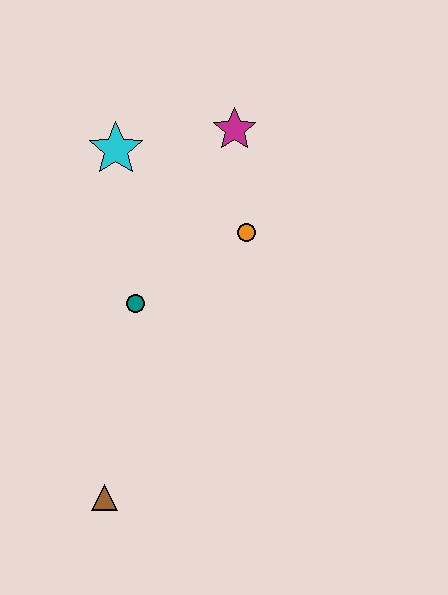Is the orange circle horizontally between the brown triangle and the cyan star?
No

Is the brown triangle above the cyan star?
No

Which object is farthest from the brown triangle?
The magenta star is farthest from the brown triangle.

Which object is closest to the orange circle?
The magenta star is closest to the orange circle.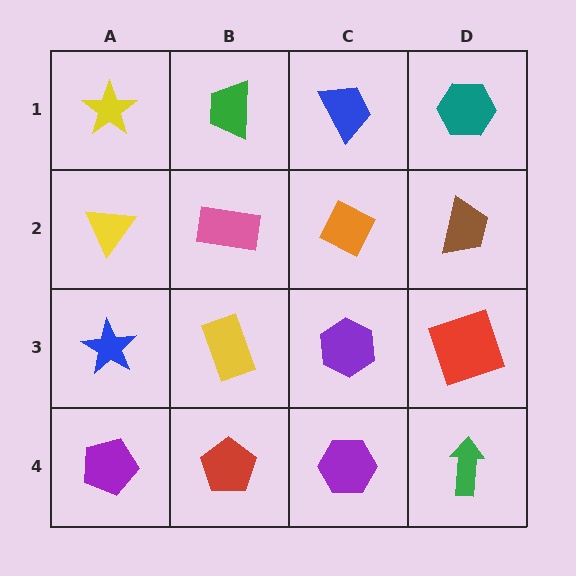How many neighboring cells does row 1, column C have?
3.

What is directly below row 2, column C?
A purple hexagon.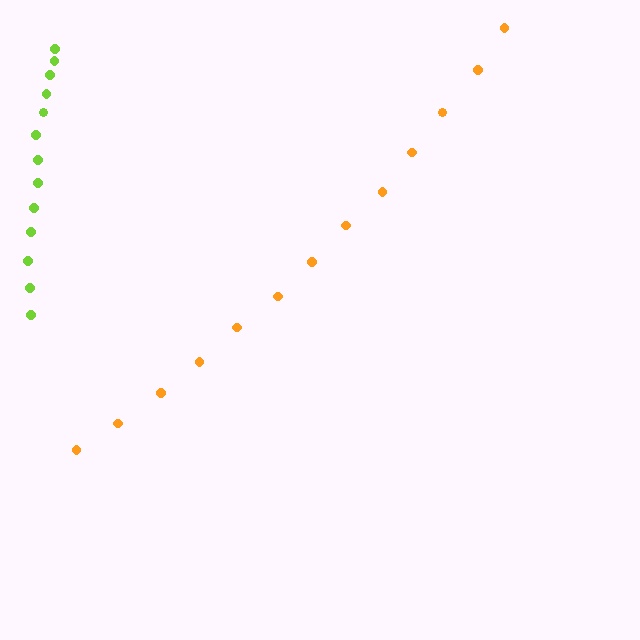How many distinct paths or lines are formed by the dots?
There are 2 distinct paths.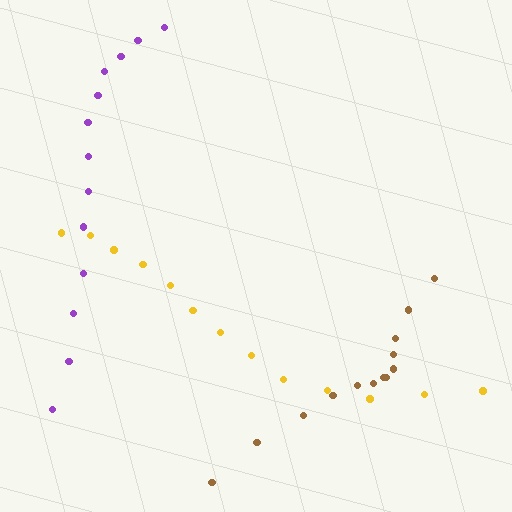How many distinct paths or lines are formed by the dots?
There are 3 distinct paths.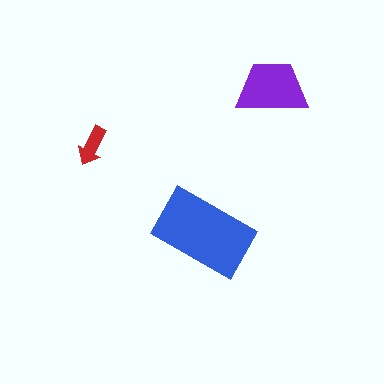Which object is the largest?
The blue rectangle.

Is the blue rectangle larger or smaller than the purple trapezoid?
Larger.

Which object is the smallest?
The red arrow.